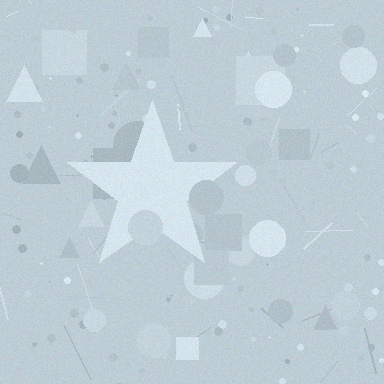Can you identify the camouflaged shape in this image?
The camouflaged shape is a star.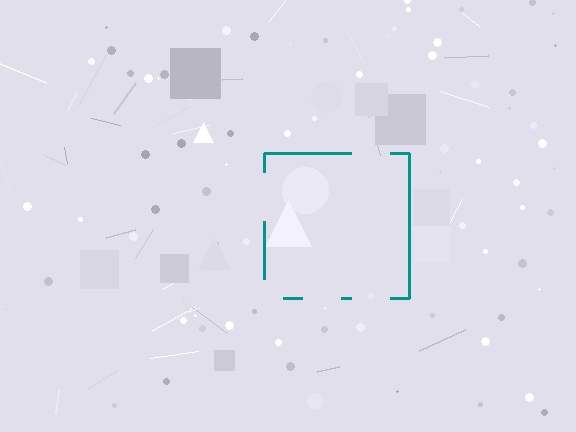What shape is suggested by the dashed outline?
The dashed outline suggests a square.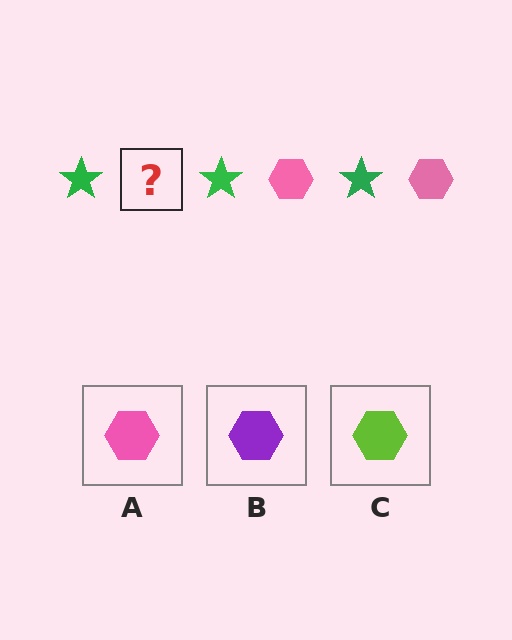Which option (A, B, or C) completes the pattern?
A.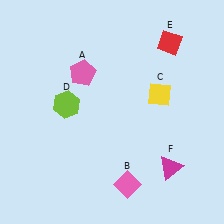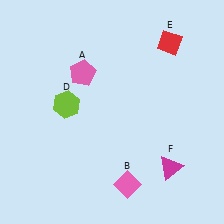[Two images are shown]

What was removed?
The yellow diamond (C) was removed in Image 2.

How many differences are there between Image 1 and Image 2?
There is 1 difference between the two images.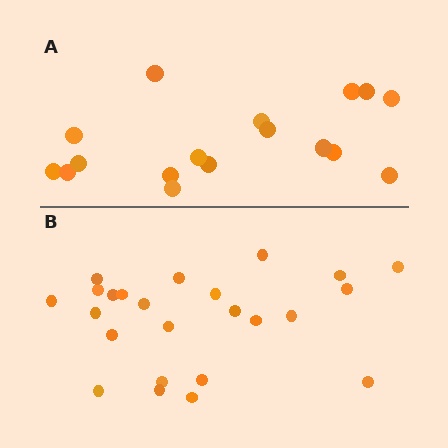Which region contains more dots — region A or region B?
Region B (the bottom region) has more dots.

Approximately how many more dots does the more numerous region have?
Region B has roughly 8 or so more dots than region A.